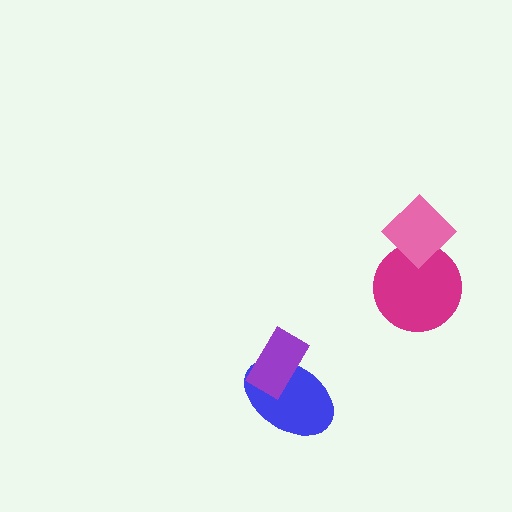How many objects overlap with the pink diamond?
1 object overlaps with the pink diamond.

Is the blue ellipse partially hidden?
Yes, it is partially covered by another shape.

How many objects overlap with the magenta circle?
1 object overlaps with the magenta circle.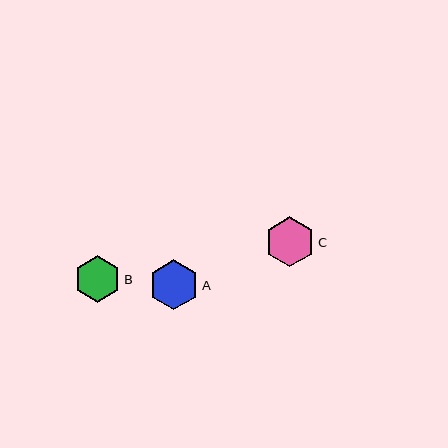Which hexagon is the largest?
Hexagon A is the largest with a size of approximately 50 pixels.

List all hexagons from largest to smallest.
From largest to smallest: A, C, B.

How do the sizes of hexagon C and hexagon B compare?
Hexagon C and hexagon B are approximately the same size.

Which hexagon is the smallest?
Hexagon B is the smallest with a size of approximately 47 pixels.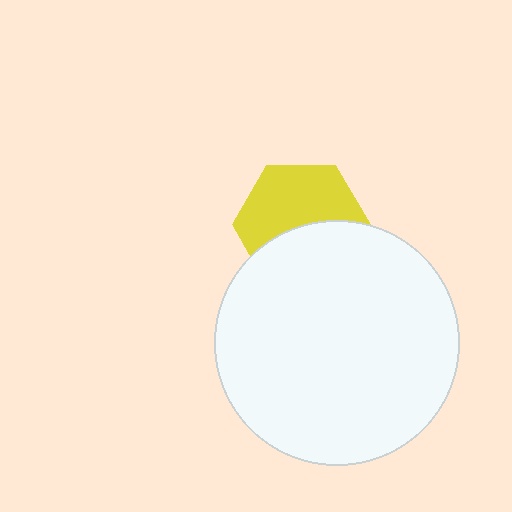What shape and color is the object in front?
The object in front is a white circle.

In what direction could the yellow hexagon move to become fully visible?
The yellow hexagon could move up. That would shift it out from behind the white circle entirely.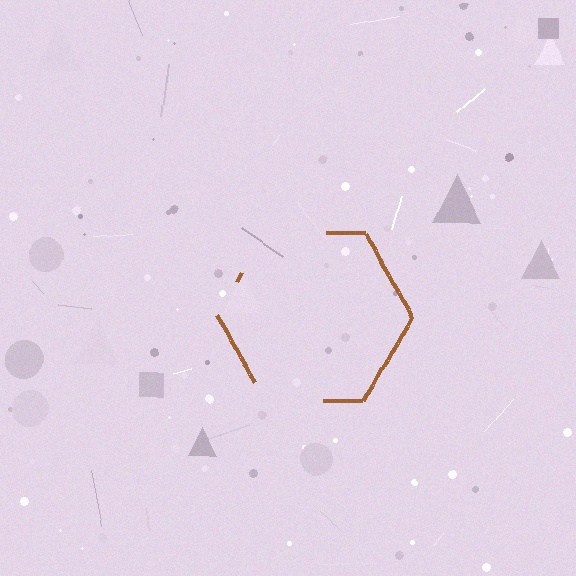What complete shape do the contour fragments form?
The contour fragments form a hexagon.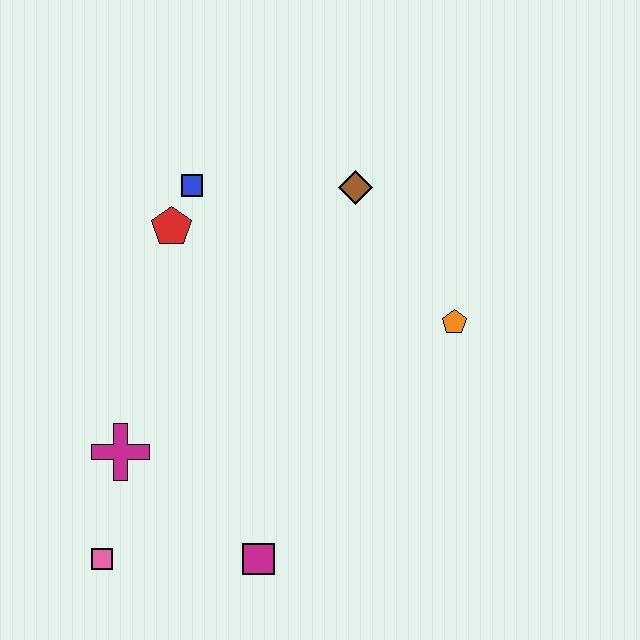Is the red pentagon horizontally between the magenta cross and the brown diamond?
Yes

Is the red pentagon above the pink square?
Yes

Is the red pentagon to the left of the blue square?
Yes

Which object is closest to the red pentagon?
The blue square is closest to the red pentagon.